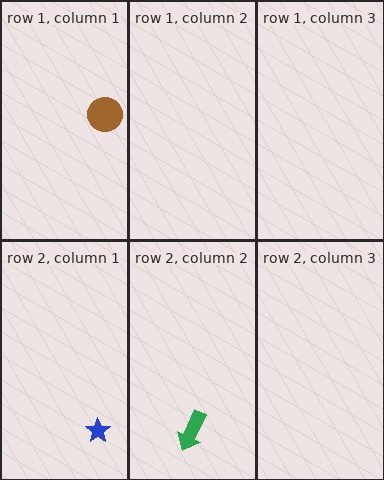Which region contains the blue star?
The row 2, column 1 region.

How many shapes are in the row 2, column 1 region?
1.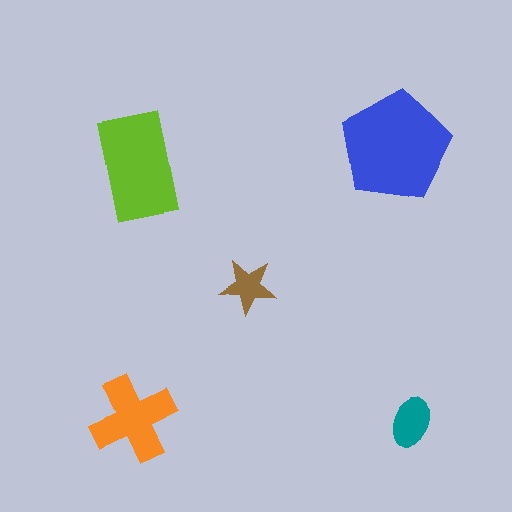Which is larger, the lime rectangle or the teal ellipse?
The lime rectangle.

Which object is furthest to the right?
The teal ellipse is rightmost.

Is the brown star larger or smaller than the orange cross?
Smaller.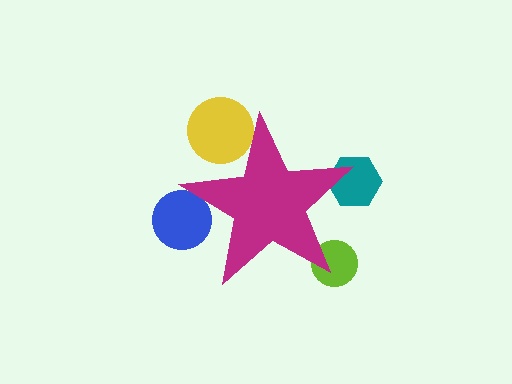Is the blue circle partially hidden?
Yes, the blue circle is partially hidden behind the magenta star.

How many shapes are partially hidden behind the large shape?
4 shapes are partially hidden.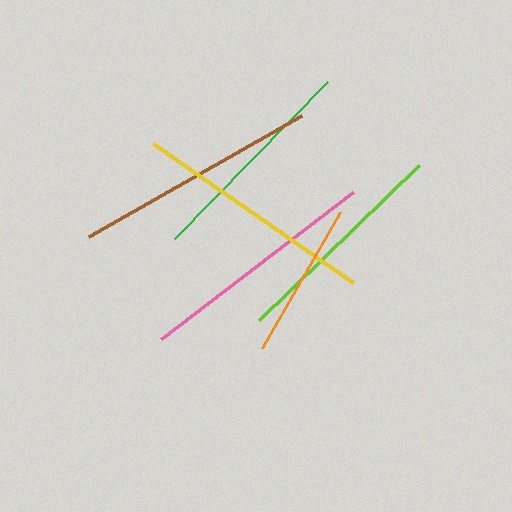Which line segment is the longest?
The brown line is the longest at approximately 245 pixels.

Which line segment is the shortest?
The orange line is the shortest at approximately 156 pixels.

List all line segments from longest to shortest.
From longest to shortest: brown, yellow, pink, lime, green, orange.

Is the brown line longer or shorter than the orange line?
The brown line is longer than the orange line.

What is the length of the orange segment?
The orange segment is approximately 156 pixels long.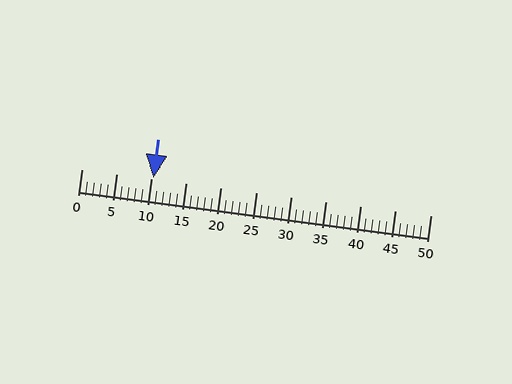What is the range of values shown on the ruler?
The ruler shows values from 0 to 50.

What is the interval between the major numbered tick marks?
The major tick marks are spaced 5 units apart.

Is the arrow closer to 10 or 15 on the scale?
The arrow is closer to 10.